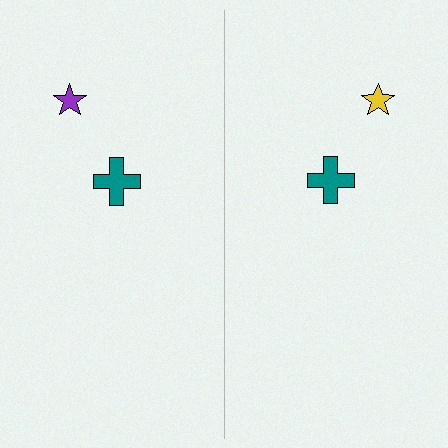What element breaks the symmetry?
The yellow star on the right side breaks the symmetry — its mirror counterpart is purple.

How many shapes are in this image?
There are 4 shapes in this image.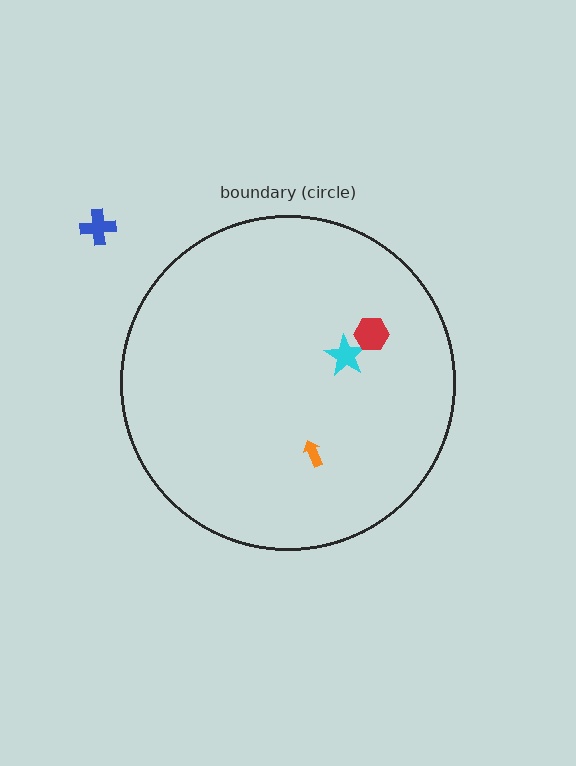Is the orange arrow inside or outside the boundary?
Inside.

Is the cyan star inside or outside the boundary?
Inside.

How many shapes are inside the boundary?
3 inside, 1 outside.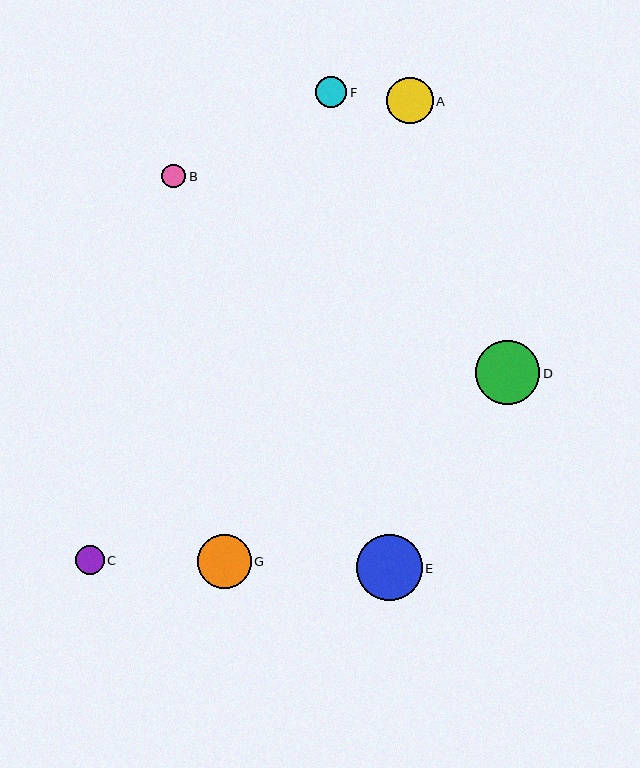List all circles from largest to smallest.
From largest to smallest: E, D, G, A, F, C, B.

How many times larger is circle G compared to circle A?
Circle G is approximately 1.2 times the size of circle A.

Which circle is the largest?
Circle E is the largest with a size of approximately 66 pixels.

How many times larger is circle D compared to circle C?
Circle D is approximately 2.2 times the size of circle C.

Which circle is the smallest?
Circle B is the smallest with a size of approximately 24 pixels.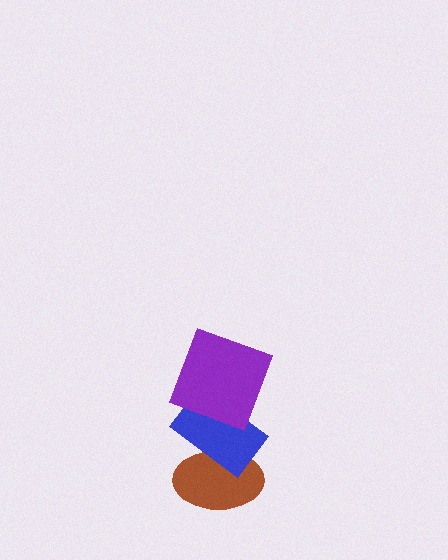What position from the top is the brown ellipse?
The brown ellipse is 3rd from the top.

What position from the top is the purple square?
The purple square is 1st from the top.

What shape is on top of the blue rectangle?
The purple square is on top of the blue rectangle.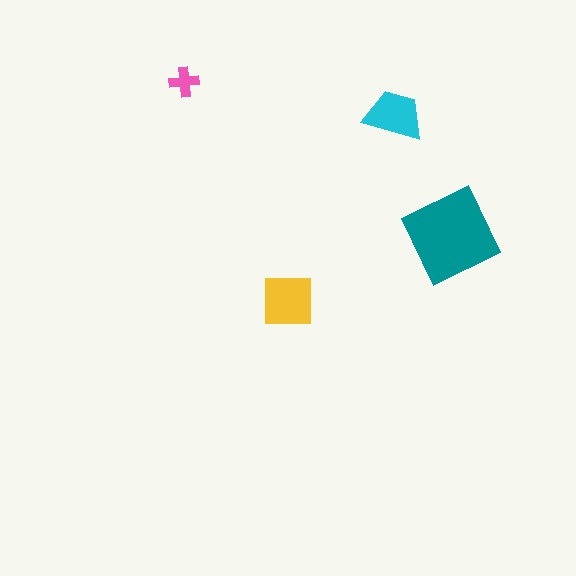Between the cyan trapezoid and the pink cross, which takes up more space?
The cyan trapezoid.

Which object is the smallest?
The pink cross.